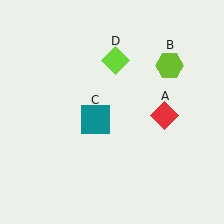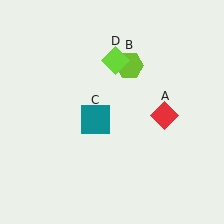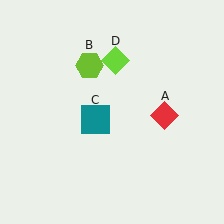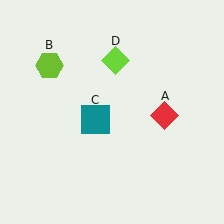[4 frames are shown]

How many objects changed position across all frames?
1 object changed position: lime hexagon (object B).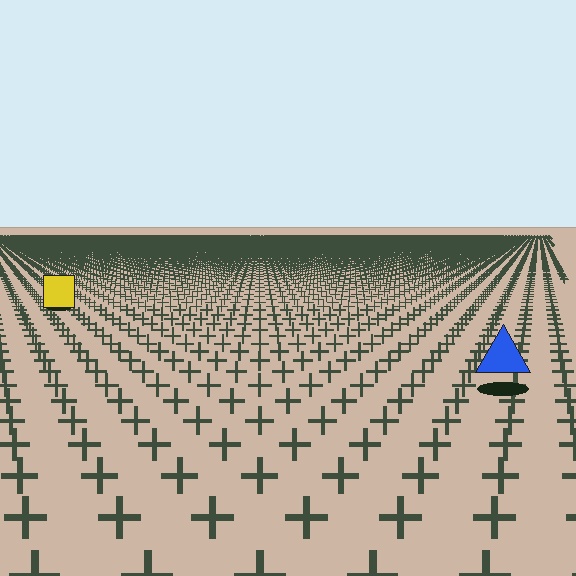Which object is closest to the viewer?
The blue triangle is closest. The texture marks near it are larger and more spread out.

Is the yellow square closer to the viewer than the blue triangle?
No. The blue triangle is closer — you can tell from the texture gradient: the ground texture is coarser near it.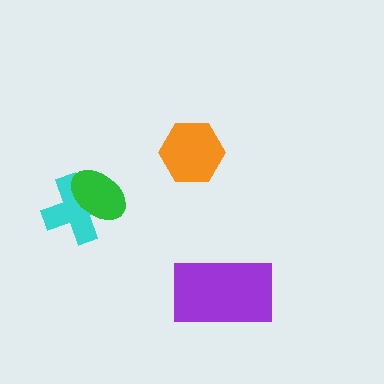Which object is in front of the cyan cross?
The green ellipse is in front of the cyan cross.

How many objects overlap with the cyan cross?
1 object overlaps with the cyan cross.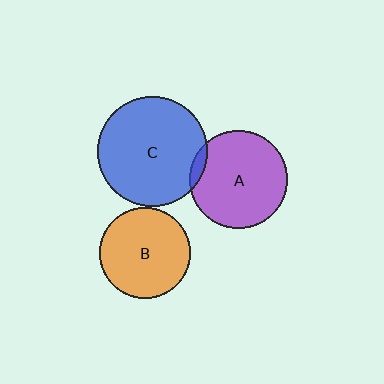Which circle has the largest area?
Circle C (blue).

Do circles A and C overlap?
Yes.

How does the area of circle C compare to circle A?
Approximately 1.3 times.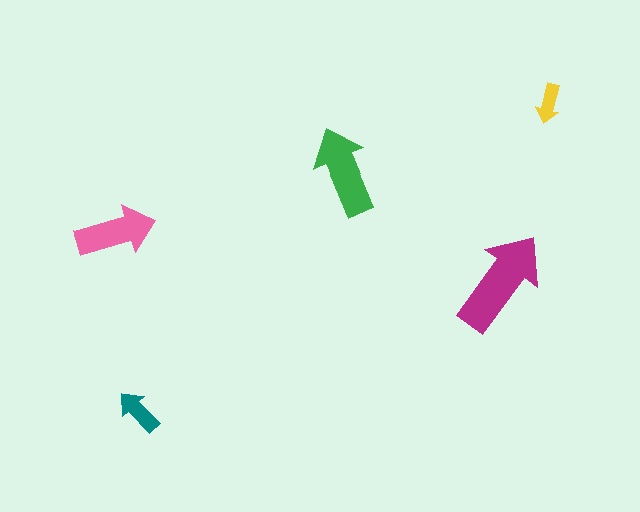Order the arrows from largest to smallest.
the magenta one, the green one, the pink one, the teal one, the yellow one.